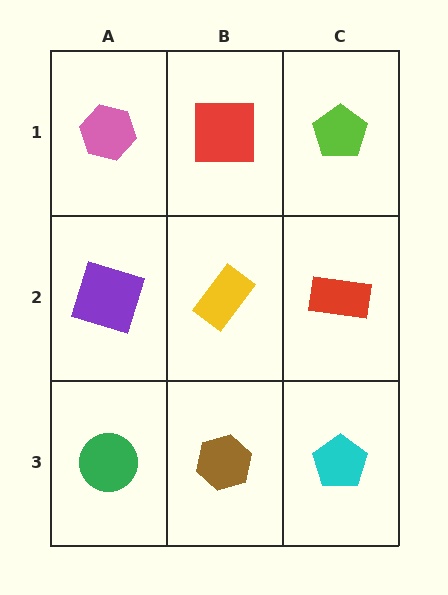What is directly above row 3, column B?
A yellow rectangle.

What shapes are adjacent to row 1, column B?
A yellow rectangle (row 2, column B), a pink hexagon (row 1, column A), a lime pentagon (row 1, column C).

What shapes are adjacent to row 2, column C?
A lime pentagon (row 1, column C), a cyan pentagon (row 3, column C), a yellow rectangle (row 2, column B).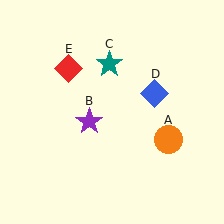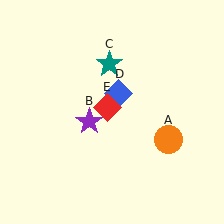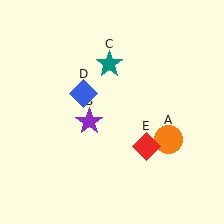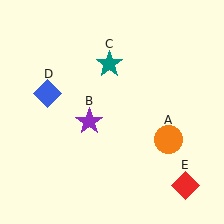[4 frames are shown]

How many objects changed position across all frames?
2 objects changed position: blue diamond (object D), red diamond (object E).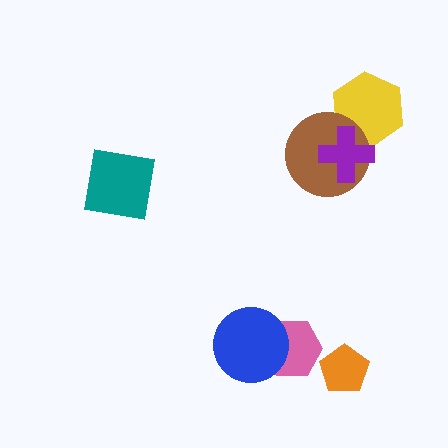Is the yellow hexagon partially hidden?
Yes, it is partially covered by another shape.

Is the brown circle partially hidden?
Yes, it is partially covered by another shape.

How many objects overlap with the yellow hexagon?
2 objects overlap with the yellow hexagon.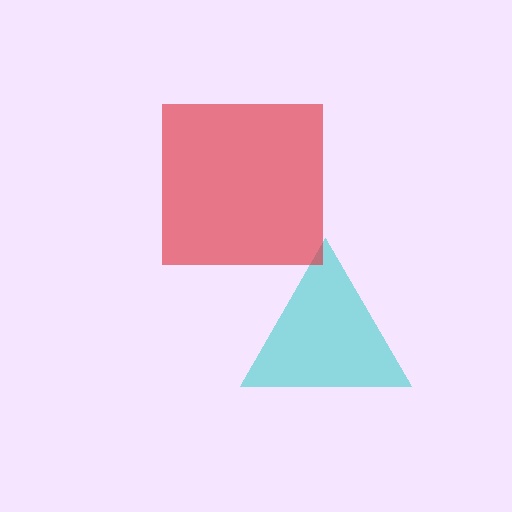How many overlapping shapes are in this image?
There are 2 overlapping shapes in the image.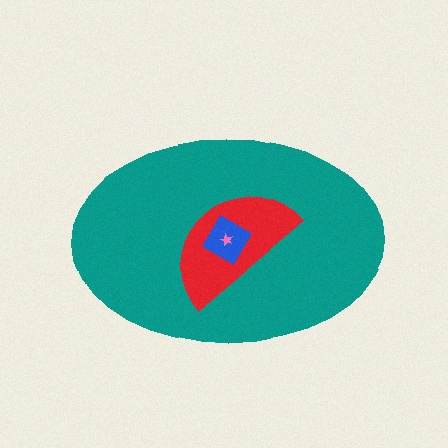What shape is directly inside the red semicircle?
The blue diamond.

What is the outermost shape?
The teal ellipse.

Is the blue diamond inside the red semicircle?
Yes.